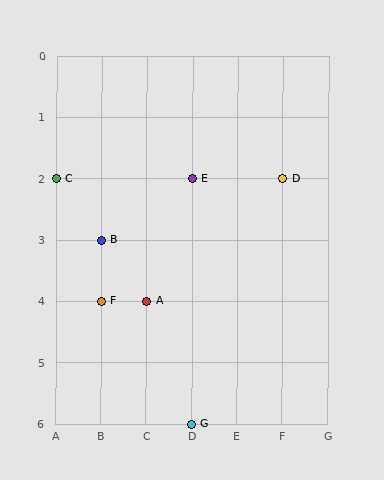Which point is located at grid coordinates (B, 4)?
Point F is at (B, 4).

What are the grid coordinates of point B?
Point B is at grid coordinates (B, 3).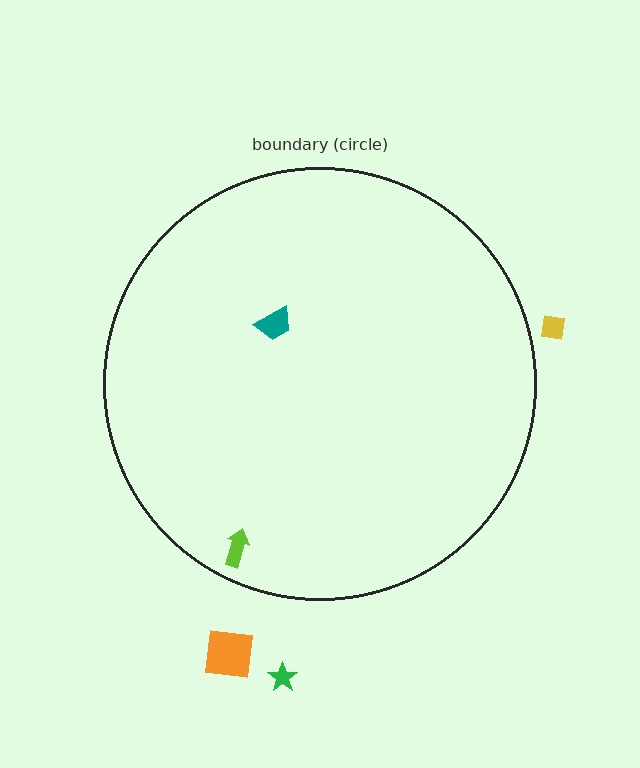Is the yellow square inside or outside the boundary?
Outside.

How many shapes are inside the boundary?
2 inside, 3 outside.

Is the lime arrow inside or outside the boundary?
Inside.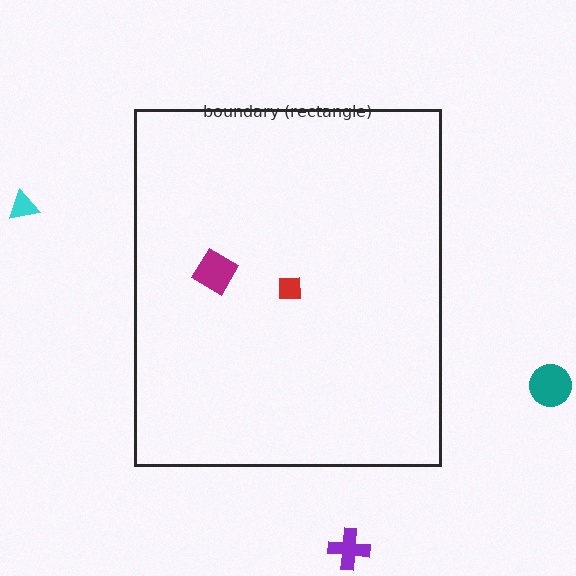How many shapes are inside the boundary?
2 inside, 3 outside.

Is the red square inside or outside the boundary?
Inside.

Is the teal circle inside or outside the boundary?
Outside.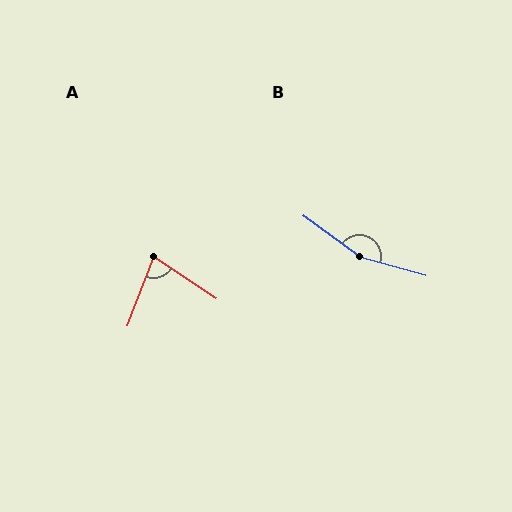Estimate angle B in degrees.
Approximately 160 degrees.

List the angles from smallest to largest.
A (77°), B (160°).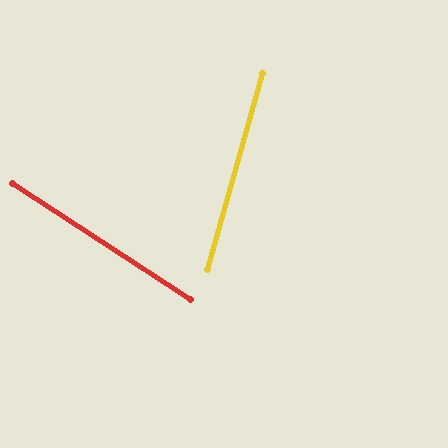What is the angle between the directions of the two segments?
Approximately 73 degrees.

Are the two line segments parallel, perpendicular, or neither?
Neither parallel nor perpendicular — they differ by about 73°.